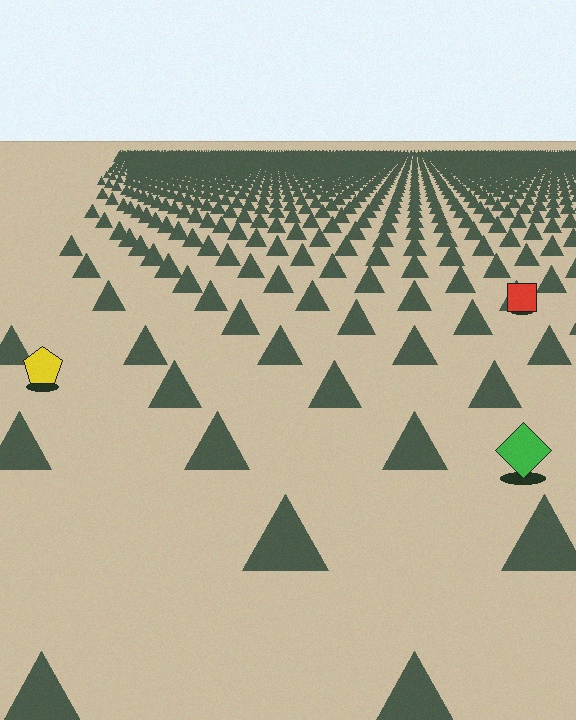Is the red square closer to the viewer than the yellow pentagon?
No. The yellow pentagon is closer — you can tell from the texture gradient: the ground texture is coarser near it.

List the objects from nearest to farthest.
From nearest to farthest: the green diamond, the yellow pentagon, the red square.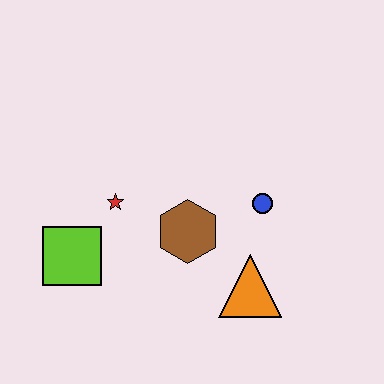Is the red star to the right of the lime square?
Yes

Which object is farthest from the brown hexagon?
The lime square is farthest from the brown hexagon.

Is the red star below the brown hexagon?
No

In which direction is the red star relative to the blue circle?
The red star is to the left of the blue circle.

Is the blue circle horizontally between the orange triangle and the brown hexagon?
No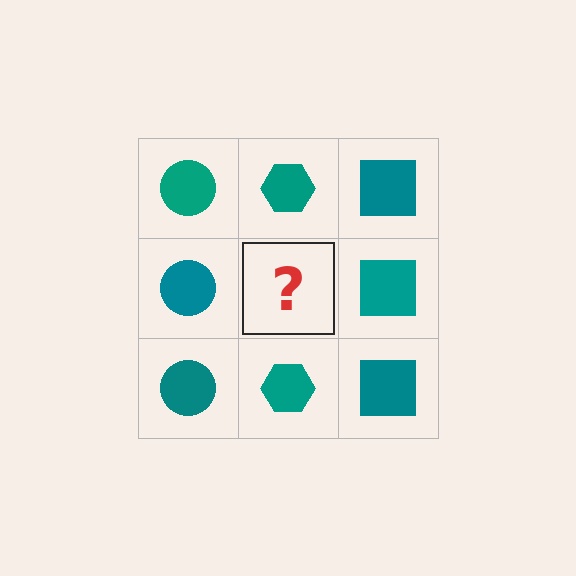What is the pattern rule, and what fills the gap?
The rule is that each column has a consistent shape. The gap should be filled with a teal hexagon.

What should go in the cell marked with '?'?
The missing cell should contain a teal hexagon.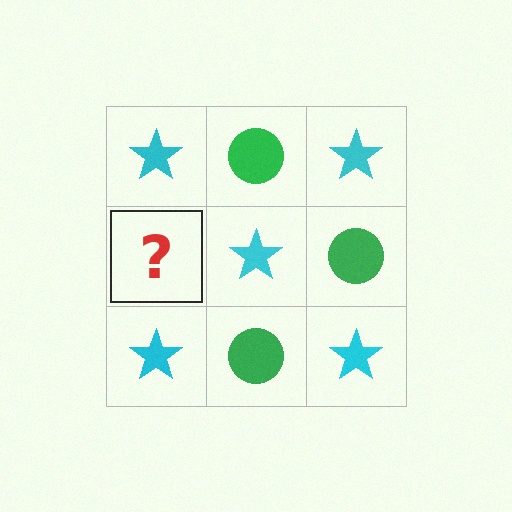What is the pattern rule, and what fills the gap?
The rule is that it alternates cyan star and green circle in a checkerboard pattern. The gap should be filled with a green circle.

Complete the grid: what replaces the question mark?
The question mark should be replaced with a green circle.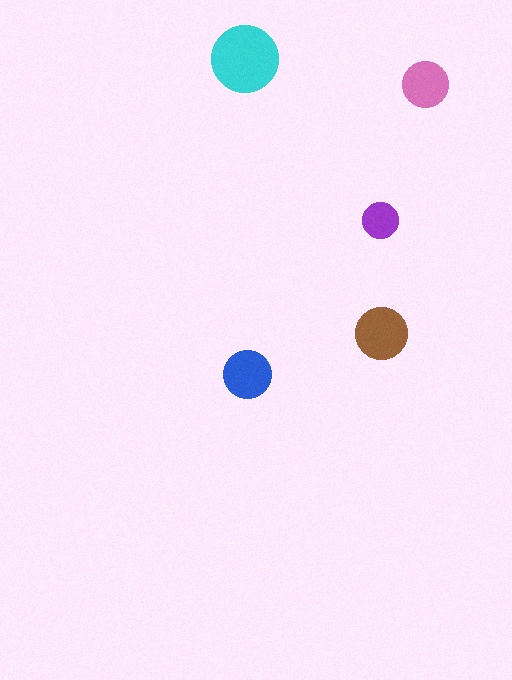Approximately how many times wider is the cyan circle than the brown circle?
About 1.5 times wider.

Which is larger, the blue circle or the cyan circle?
The cyan one.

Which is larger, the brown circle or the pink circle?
The brown one.